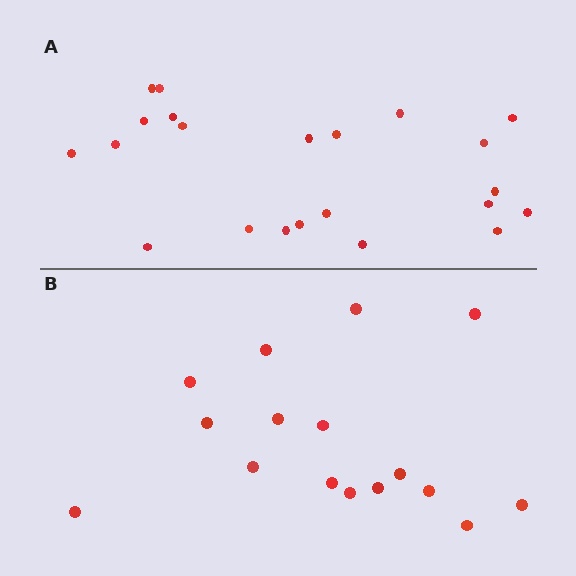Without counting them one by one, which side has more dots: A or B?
Region A (the top region) has more dots.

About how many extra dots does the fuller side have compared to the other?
Region A has about 6 more dots than region B.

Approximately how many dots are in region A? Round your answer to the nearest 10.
About 20 dots. (The exact count is 22, which rounds to 20.)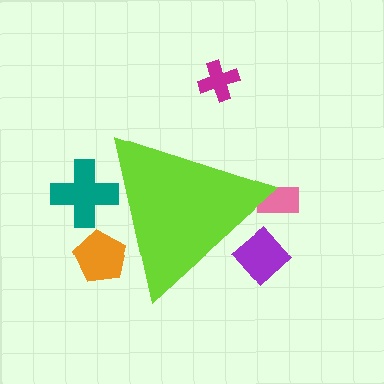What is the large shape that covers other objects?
A lime triangle.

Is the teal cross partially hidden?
Yes, the teal cross is partially hidden behind the lime triangle.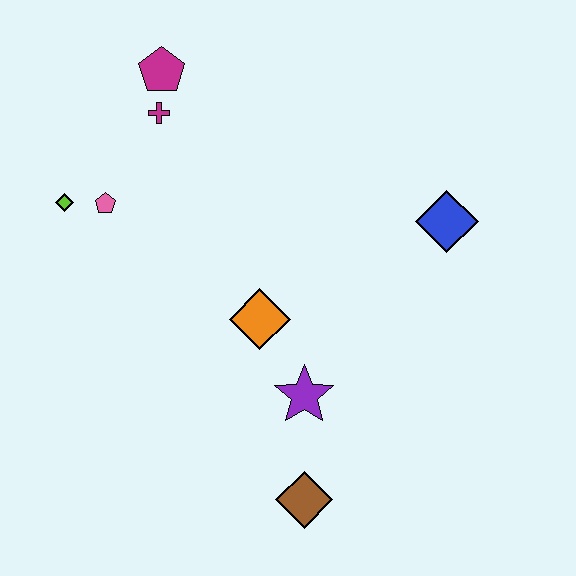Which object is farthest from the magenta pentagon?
The brown diamond is farthest from the magenta pentagon.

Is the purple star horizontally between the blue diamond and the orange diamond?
Yes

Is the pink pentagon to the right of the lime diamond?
Yes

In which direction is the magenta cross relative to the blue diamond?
The magenta cross is to the left of the blue diamond.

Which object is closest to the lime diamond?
The pink pentagon is closest to the lime diamond.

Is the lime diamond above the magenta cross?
No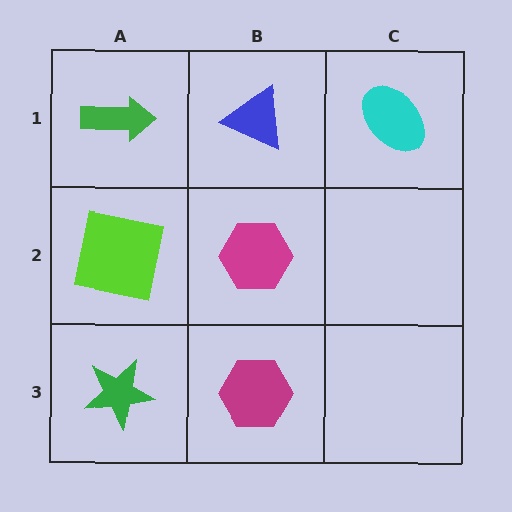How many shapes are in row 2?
2 shapes.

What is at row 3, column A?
A green star.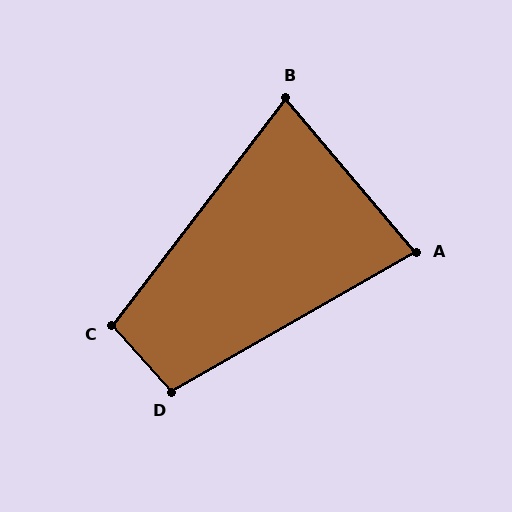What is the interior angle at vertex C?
Approximately 101 degrees (obtuse).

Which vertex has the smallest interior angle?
B, at approximately 78 degrees.